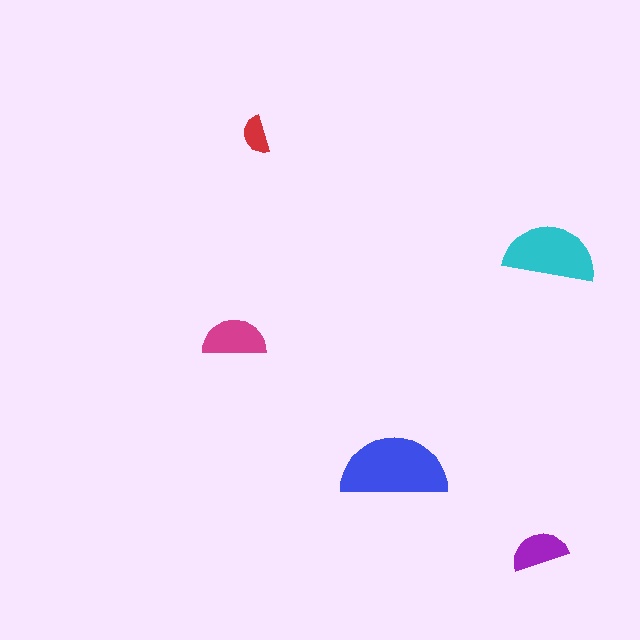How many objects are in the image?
There are 5 objects in the image.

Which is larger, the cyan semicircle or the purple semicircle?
The cyan one.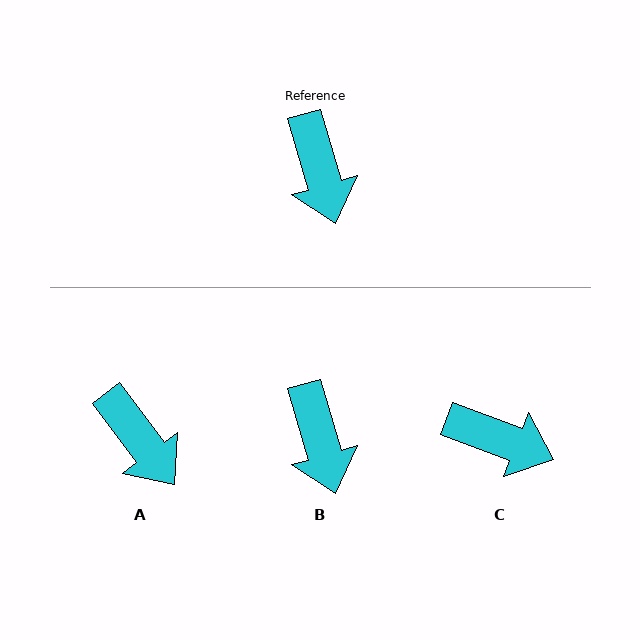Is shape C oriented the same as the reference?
No, it is off by about 53 degrees.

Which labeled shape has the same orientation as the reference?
B.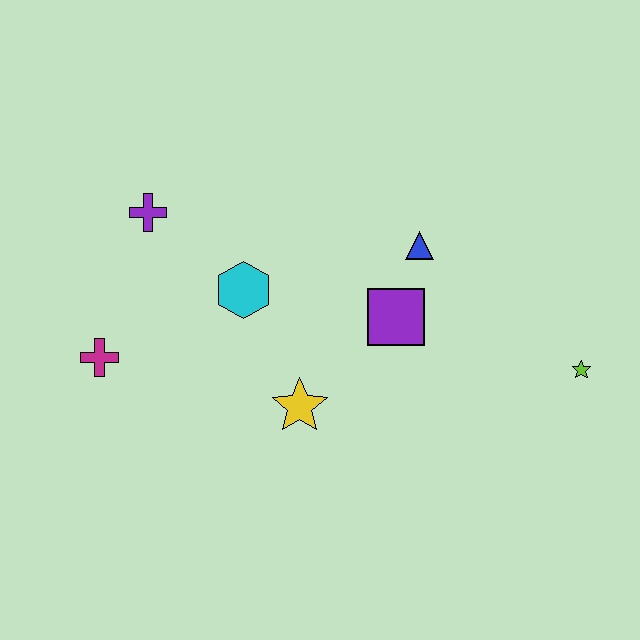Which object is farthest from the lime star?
The magenta cross is farthest from the lime star.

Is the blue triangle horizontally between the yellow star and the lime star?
Yes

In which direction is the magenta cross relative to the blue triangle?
The magenta cross is to the left of the blue triangle.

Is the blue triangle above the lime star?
Yes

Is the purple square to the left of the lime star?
Yes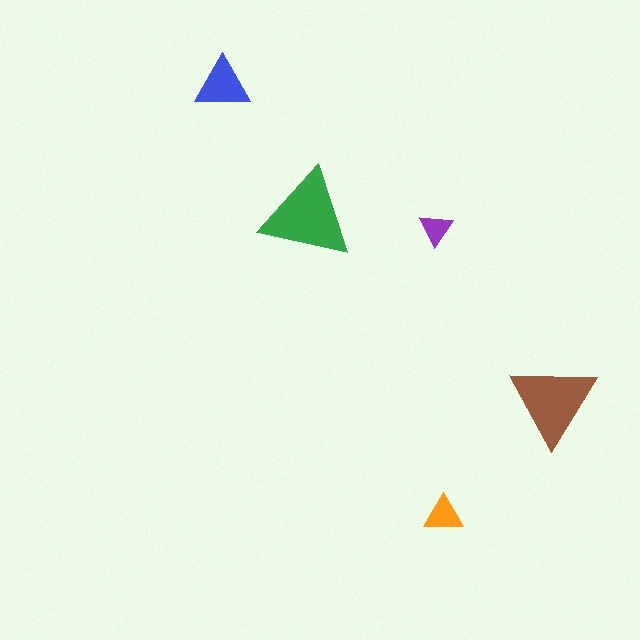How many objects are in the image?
There are 5 objects in the image.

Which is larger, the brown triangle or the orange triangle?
The brown one.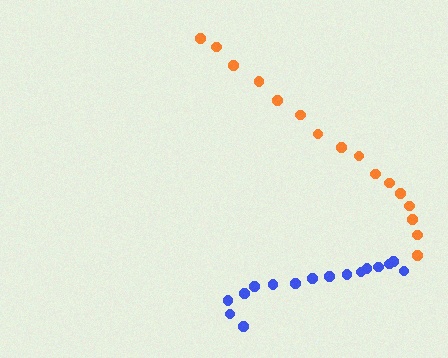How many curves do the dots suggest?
There are 2 distinct paths.